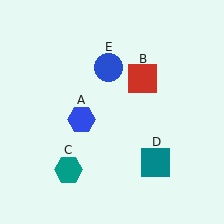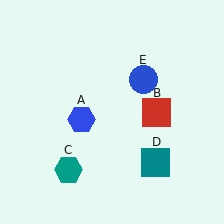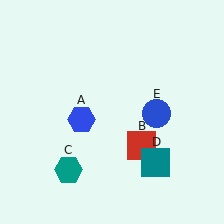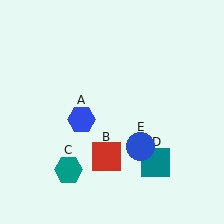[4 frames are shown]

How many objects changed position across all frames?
2 objects changed position: red square (object B), blue circle (object E).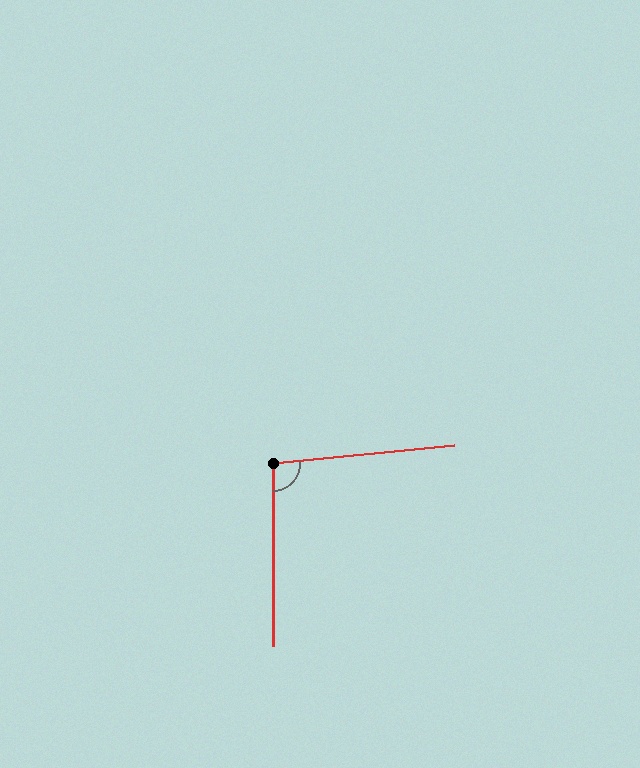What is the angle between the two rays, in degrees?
Approximately 96 degrees.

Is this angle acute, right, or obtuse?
It is obtuse.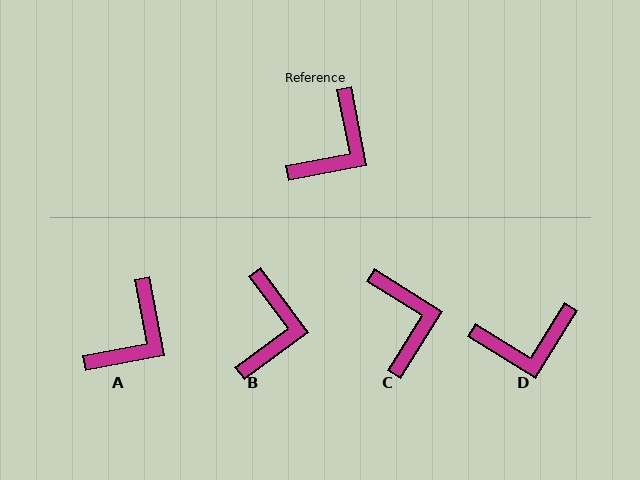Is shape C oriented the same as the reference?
No, it is off by about 47 degrees.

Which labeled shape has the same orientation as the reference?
A.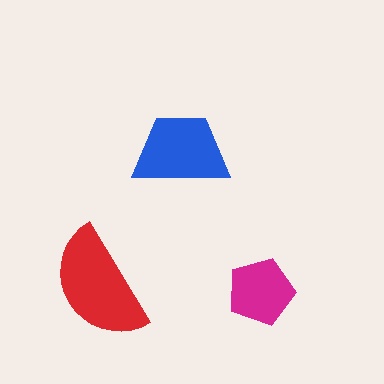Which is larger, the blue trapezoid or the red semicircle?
The red semicircle.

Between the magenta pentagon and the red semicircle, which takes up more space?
The red semicircle.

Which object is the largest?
The red semicircle.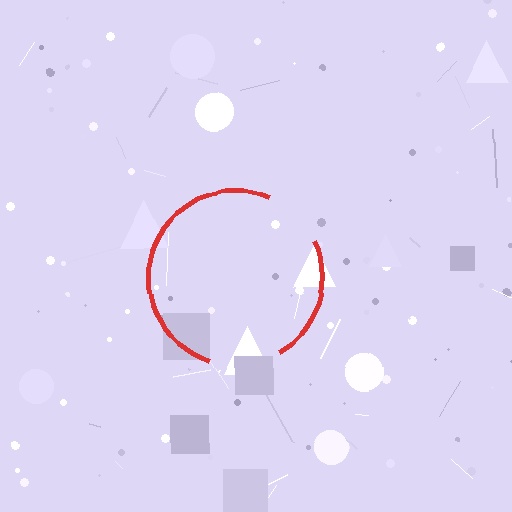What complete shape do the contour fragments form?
The contour fragments form a circle.